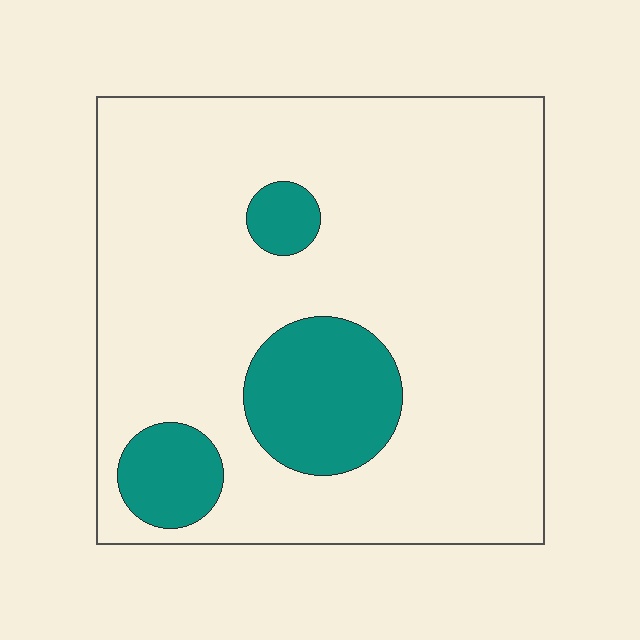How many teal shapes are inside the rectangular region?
3.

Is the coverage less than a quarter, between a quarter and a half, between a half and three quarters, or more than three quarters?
Less than a quarter.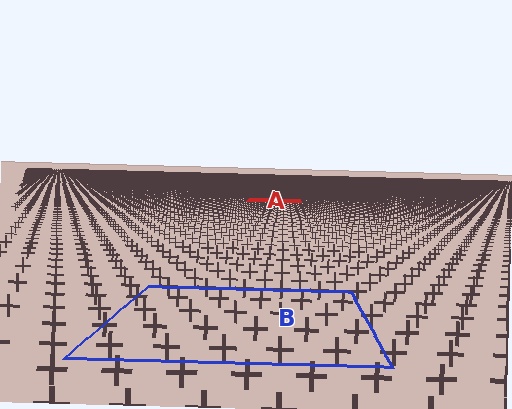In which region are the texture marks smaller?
The texture marks are smaller in region A, because it is farther away.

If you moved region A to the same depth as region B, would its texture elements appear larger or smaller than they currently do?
They would appear larger. At a closer depth, the same texture elements are projected at a bigger on-screen size.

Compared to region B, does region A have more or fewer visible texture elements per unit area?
Region A has more texture elements per unit area — they are packed more densely because it is farther away.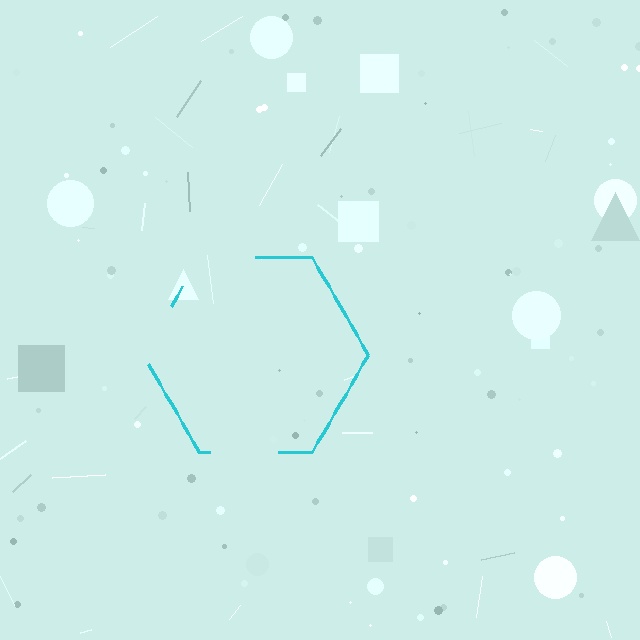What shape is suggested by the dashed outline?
The dashed outline suggests a hexagon.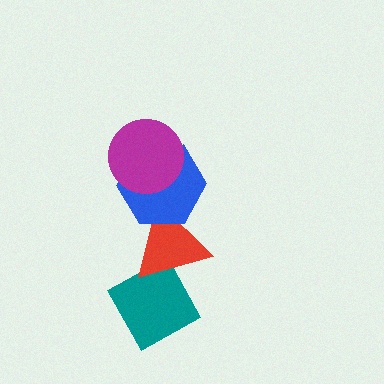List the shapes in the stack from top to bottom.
From top to bottom: the magenta circle, the blue hexagon, the red triangle, the teal diamond.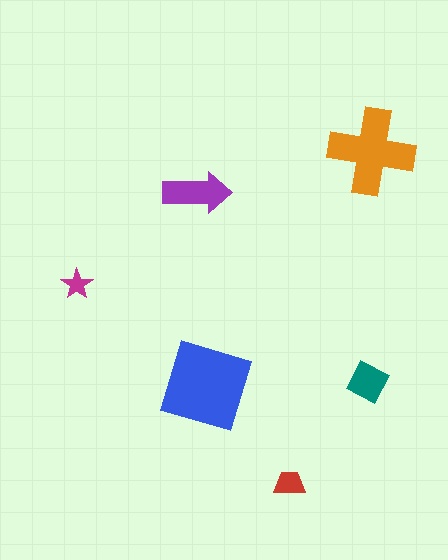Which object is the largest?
The blue diamond.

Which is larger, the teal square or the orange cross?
The orange cross.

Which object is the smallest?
The magenta star.